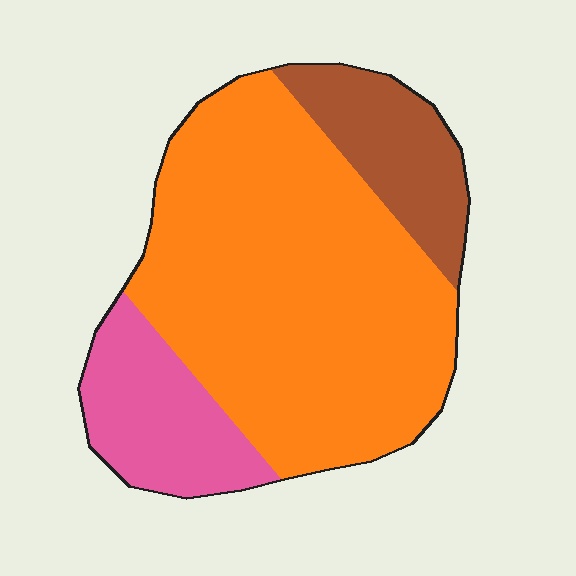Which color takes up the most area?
Orange, at roughly 65%.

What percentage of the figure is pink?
Pink covers around 15% of the figure.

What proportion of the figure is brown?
Brown takes up about one sixth (1/6) of the figure.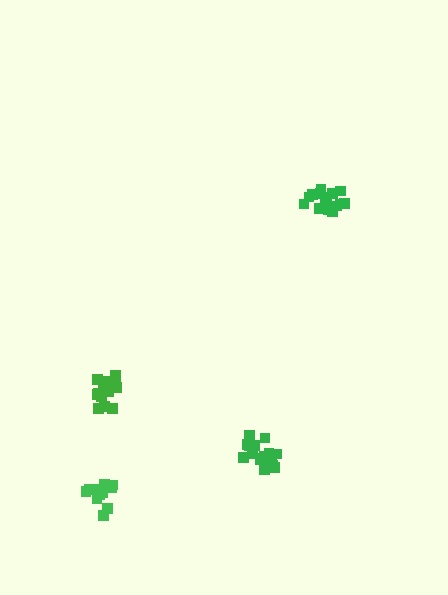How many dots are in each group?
Group 1: 18 dots, Group 2: 14 dots, Group 3: 12 dots, Group 4: 17 dots (61 total).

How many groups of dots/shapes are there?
There are 4 groups.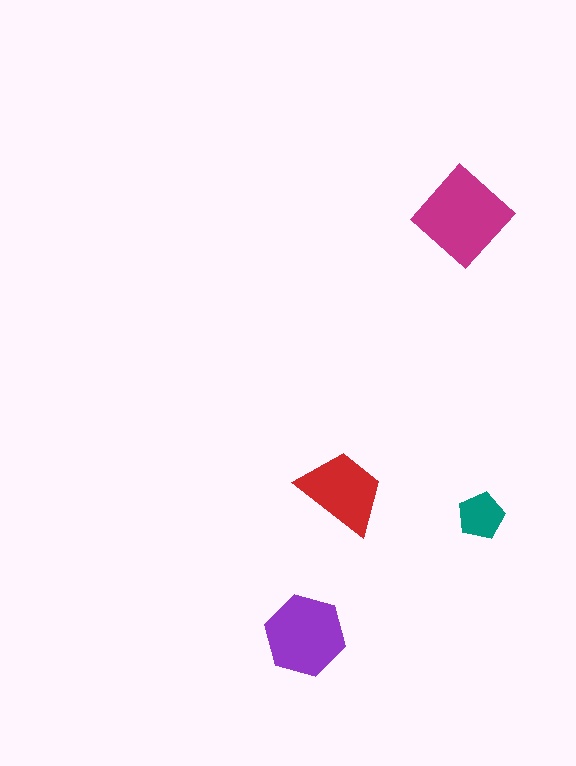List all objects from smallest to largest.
The teal pentagon, the red trapezoid, the purple hexagon, the magenta diamond.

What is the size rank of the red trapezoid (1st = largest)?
3rd.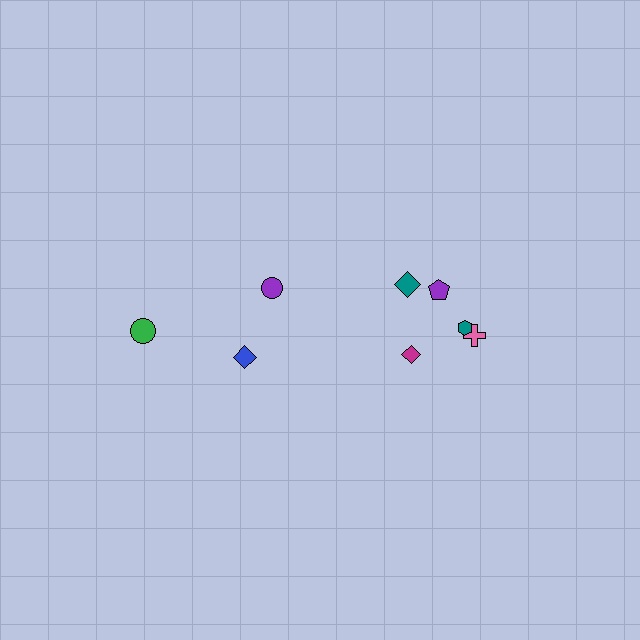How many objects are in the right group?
There are 5 objects.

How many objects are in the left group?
There are 3 objects.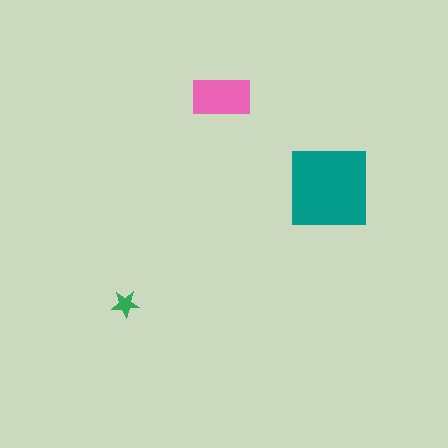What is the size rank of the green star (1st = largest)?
3rd.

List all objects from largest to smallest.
The teal square, the pink rectangle, the green star.